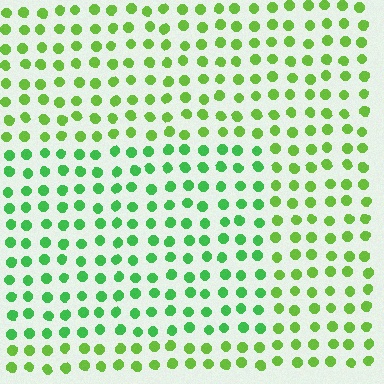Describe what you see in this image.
The image is filled with small lime elements in a uniform arrangement. A rectangle-shaped region is visible where the elements are tinted to a slightly different hue, forming a subtle color boundary.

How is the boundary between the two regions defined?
The boundary is defined purely by a slight shift in hue (about 28 degrees). Spacing, size, and orientation are identical on both sides.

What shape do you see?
I see a rectangle.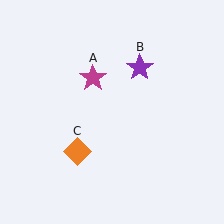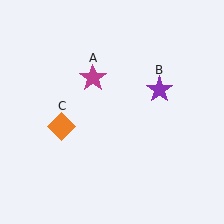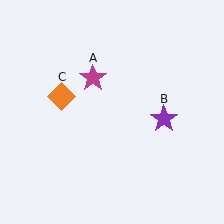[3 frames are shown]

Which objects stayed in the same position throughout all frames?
Magenta star (object A) remained stationary.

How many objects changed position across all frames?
2 objects changed position: purple star (object B), orange diamond (object C).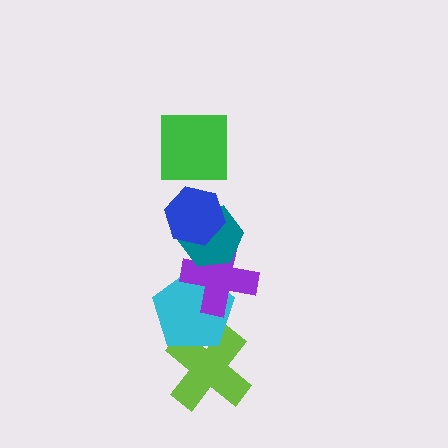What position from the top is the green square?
The green square is 1st from the top.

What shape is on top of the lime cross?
The cyan pentagon is on top of the lime cross.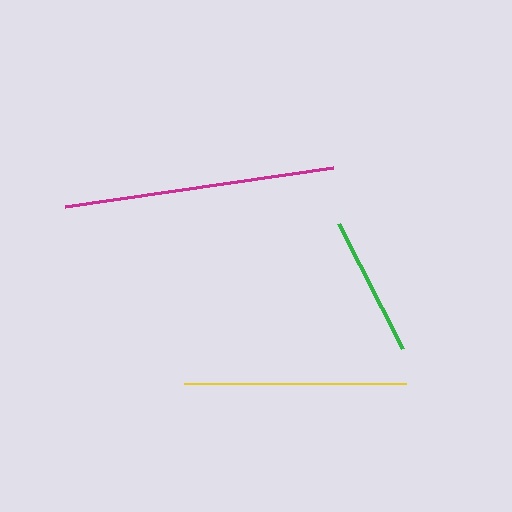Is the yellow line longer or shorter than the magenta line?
The magenta line is longer than the yellow line.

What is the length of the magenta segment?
The magenta segment is approximately 271 pixels long.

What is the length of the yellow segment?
The yellow segment is approximately 222 pixels long.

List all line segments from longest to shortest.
From longest to shortest: magenta, yellow, green.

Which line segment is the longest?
The magenta line is the longest at approximately 271 pixels.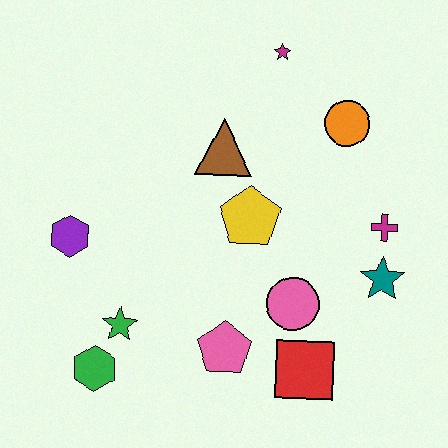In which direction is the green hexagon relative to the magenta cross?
The green hexagon is to the left of the magenta cross.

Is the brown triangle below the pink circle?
No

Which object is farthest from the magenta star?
The green hexagon is farthest from the magenta star.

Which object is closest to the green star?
The green hexagon is closest to the green star.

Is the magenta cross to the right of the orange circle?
Yes